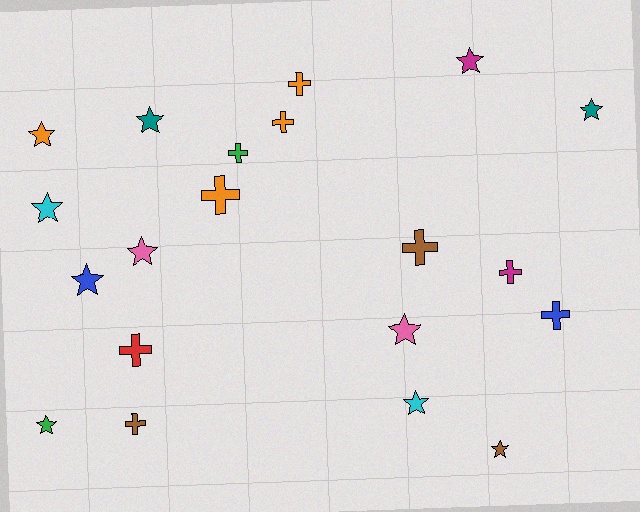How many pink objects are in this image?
There are 2 pink objects.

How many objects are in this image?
There are 20 objects.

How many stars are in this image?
There are 11 stars.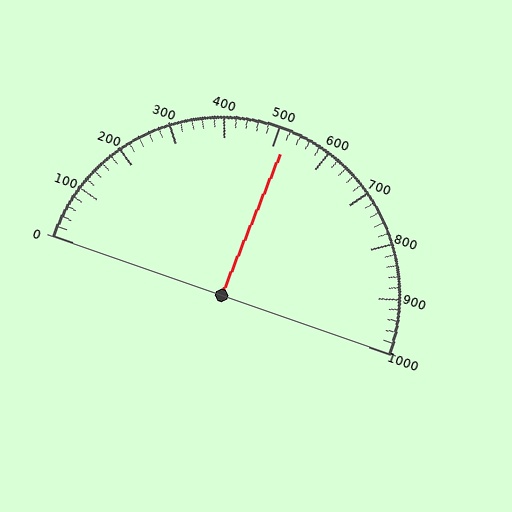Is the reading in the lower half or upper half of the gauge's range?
The reading is in the upper half of the range (0 to 1000).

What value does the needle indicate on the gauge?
The needle indicates approximately 520.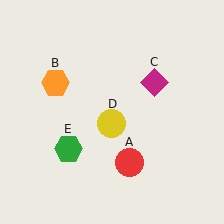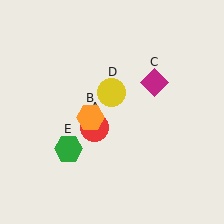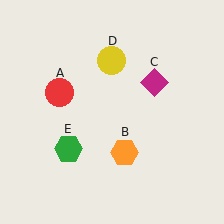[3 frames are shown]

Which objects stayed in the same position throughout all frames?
Magenta diamond (object C) and green hexagon (object E) remained stationary.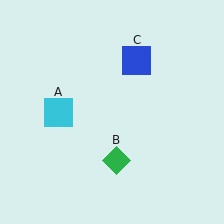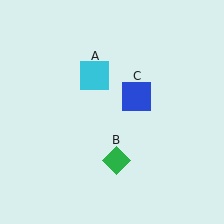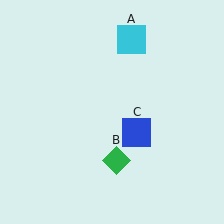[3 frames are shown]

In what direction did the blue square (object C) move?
The blue square (object C) moved down.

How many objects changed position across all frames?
2 objects changed position: cyan square (object A), blue square (object C).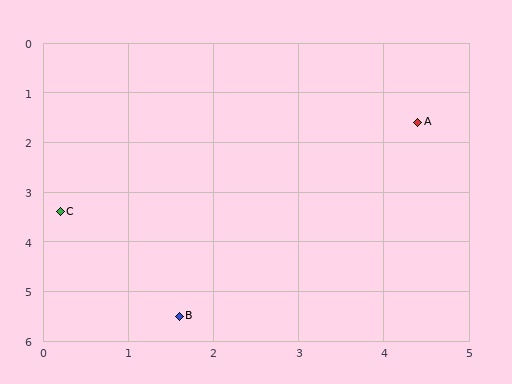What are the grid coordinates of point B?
Point B is at approximately (1.6, 5.5).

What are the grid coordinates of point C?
Point C is at approximately (0.2, 3.4).